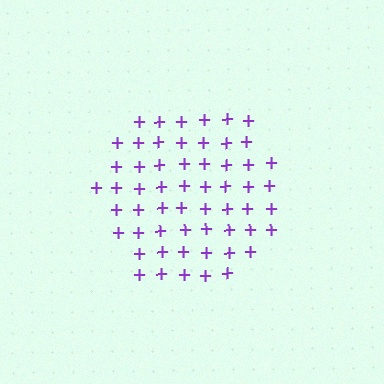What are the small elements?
The small elements are plus signs.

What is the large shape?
The large shape is a hexagon.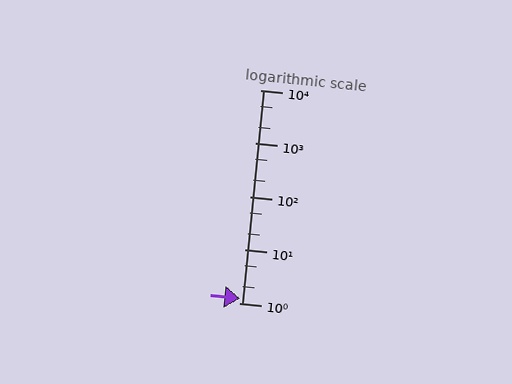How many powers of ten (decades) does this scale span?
The scale spans 4 decades, from 1 to 10000.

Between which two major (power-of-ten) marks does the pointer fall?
The pointer is between 1 and 10.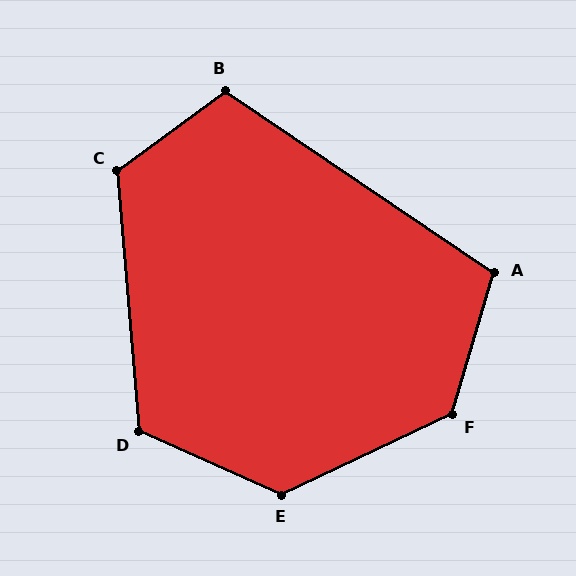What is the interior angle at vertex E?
Approximately 131 degrees (obtuse).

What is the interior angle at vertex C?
Approximately 122 degrees (obtuse).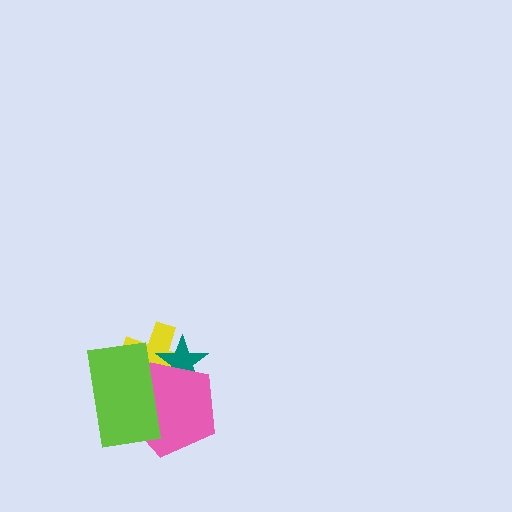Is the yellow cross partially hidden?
Yes, it is partially covered by another shape.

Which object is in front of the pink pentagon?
The lime rectangle is in front of the pink pentagon.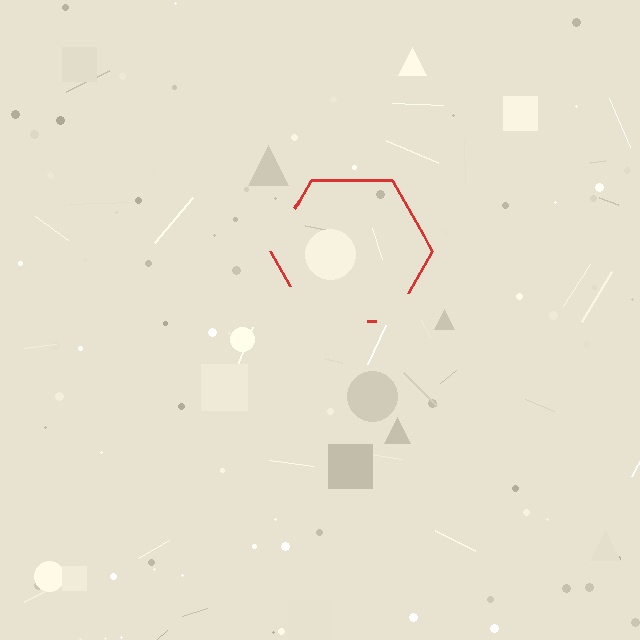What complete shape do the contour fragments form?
The contour fragments form a hexagon.